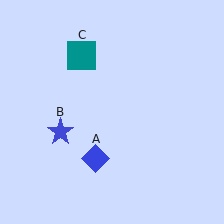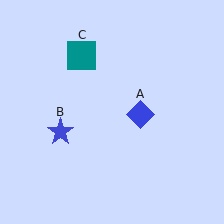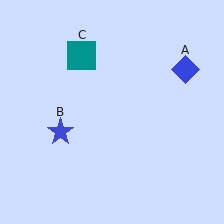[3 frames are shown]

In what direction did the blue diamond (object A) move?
The blue diamond (object A) moved up and to the right.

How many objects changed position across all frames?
1 object changed position: blue diamond (object A).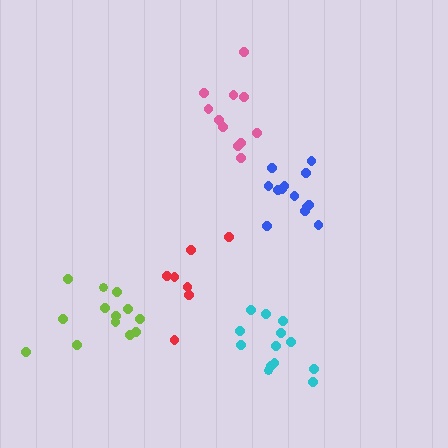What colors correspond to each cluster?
The clusters are colored: lime, red, cyan, blue, pink.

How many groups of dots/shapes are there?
There are 5 groups.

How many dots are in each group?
Group 1: 13 dots, Group 2: 7 dots, Group 3: 13 dots, Group 4: 13 dots, Group 5: 11 dots (57 total).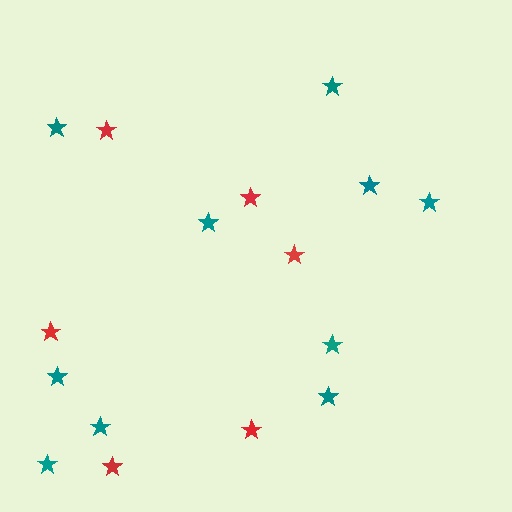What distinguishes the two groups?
There are 2 groups: one group of teal stars (10) and one group of red stars (6).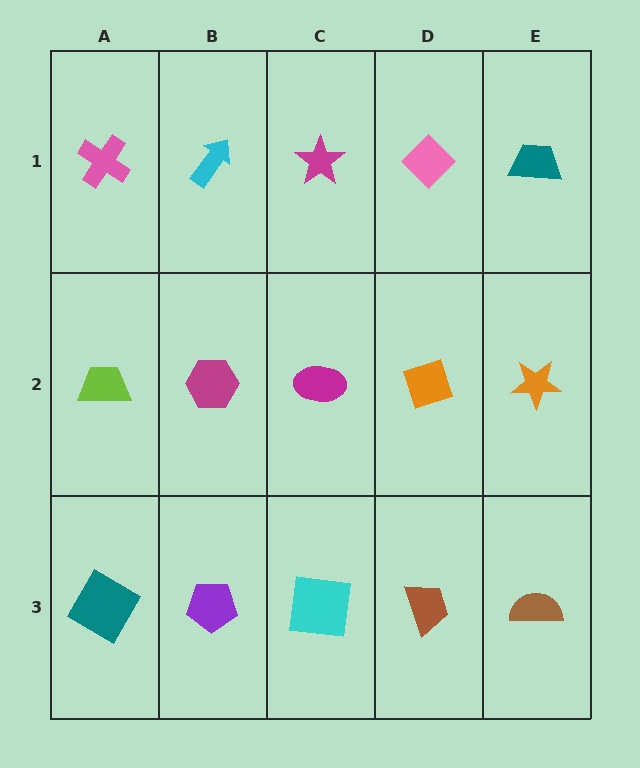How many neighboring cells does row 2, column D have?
4.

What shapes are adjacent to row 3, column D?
An orange diamond (row 2, column D), a cyan square (row 3, column C), a brown semicircle (row 3, column E).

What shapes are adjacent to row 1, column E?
An orange star (row 2, column E), a pink diamond (row 1, column D).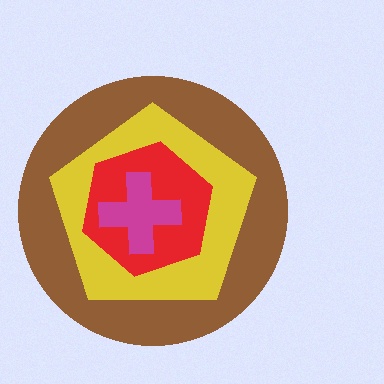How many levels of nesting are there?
4.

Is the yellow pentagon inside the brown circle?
Yes.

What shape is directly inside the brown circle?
The yellow pentagon.